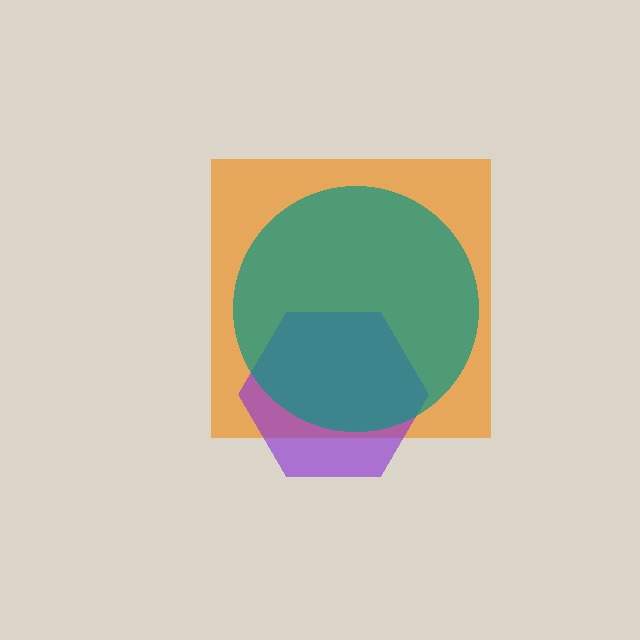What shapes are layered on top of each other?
The layered shapes are: an orange square, a purple hexagon, a teal circle.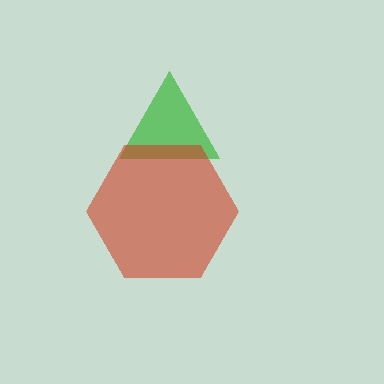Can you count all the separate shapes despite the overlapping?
Yes, there are 2 separate shapes.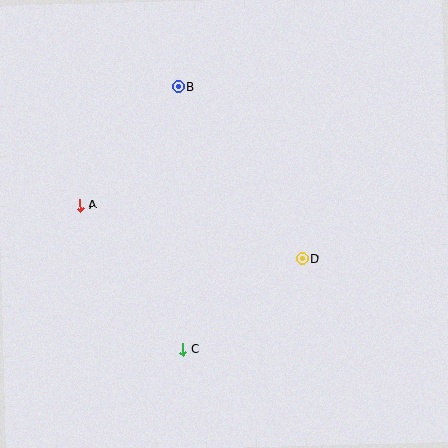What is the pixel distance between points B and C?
The distance between B and C is 262 pixels.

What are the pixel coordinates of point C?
Point C is at (183, 349).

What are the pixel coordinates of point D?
Point D is at (302, 259).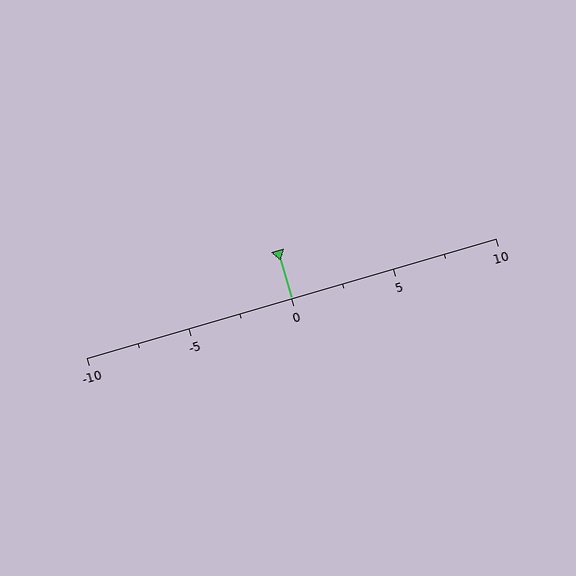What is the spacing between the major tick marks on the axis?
The major ticks are spaced 5 apart.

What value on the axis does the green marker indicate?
The marker indicates approximately 0.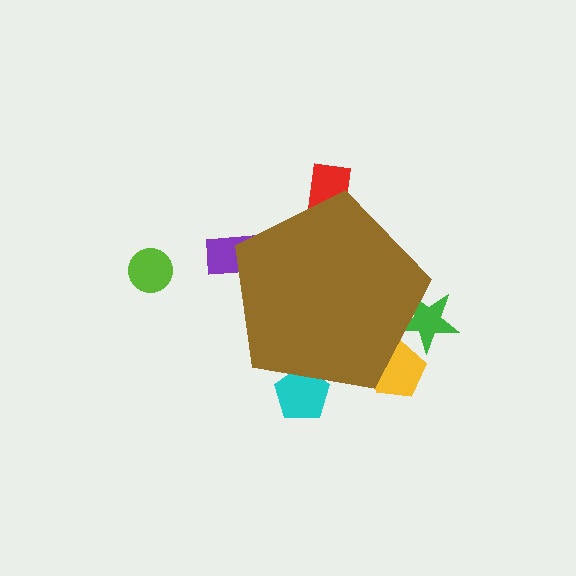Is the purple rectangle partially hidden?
Yes, the purple rectangle is partially hidden behind the brown pentagon.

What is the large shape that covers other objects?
A brown pentagon.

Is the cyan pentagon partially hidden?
Yes, the cyan pentagon is partially hidden behind the brown pentagon.